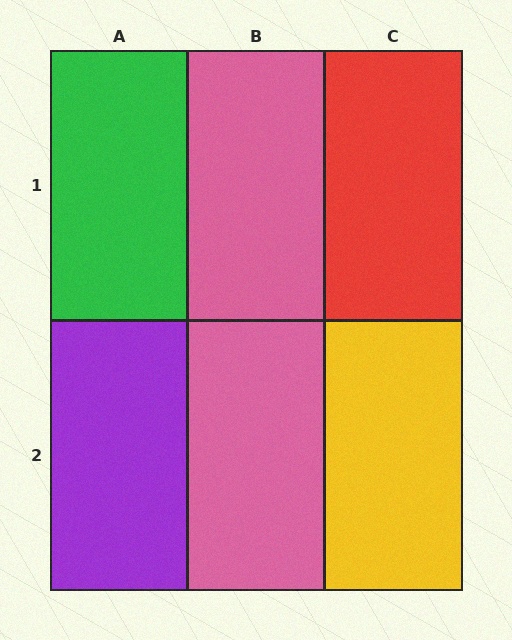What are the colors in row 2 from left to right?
Purple, pink, yellow.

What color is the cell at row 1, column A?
Green.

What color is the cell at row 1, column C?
Red.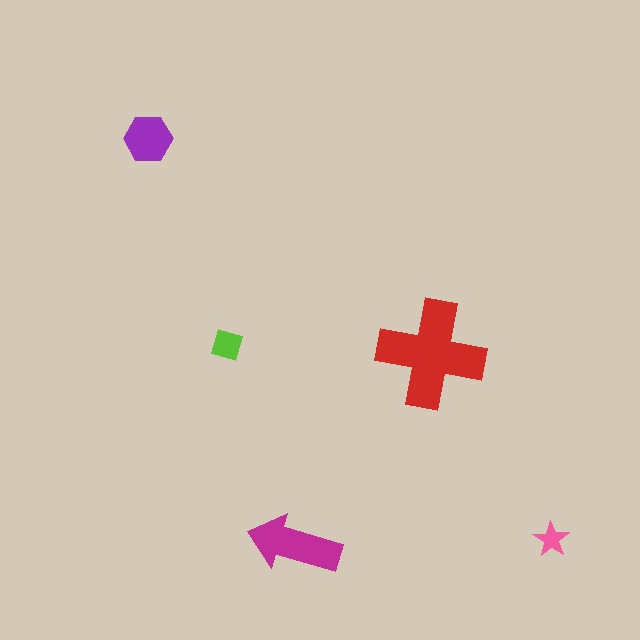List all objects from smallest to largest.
The pink star, the lime square, the purple hexagon, the magenta arrow, the red cross.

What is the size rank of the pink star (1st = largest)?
5th.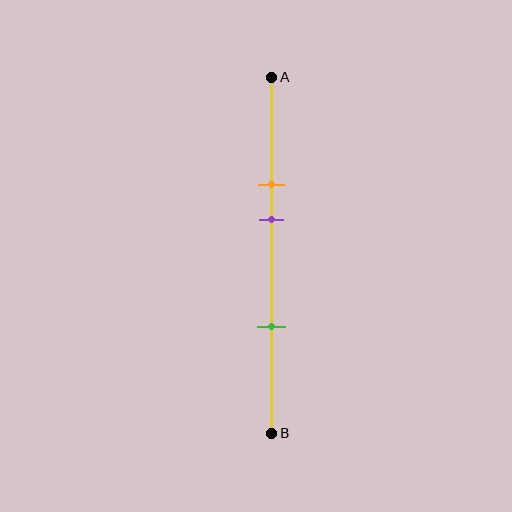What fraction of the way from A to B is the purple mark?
The purple mark is approximately 40% (0.4) of the way from A to B.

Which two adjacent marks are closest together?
The orange and purple marks are the closest adjacent pair.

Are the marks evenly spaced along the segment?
No, the marks are not evenly spaced.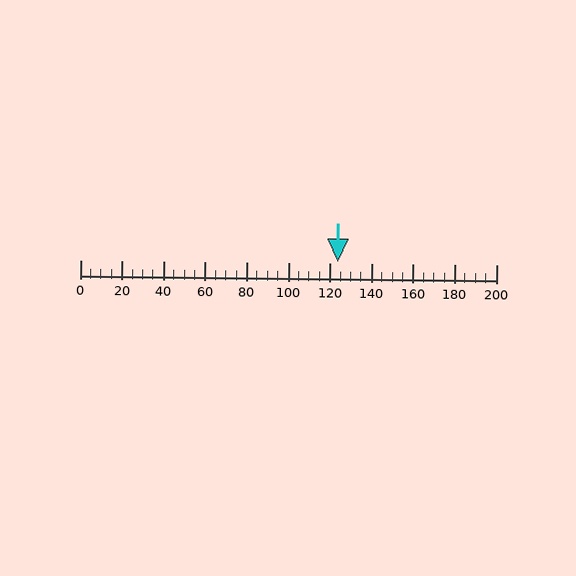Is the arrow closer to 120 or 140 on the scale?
The arrow is closer to 120.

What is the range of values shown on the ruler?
The ruler shows values from 0 to 200.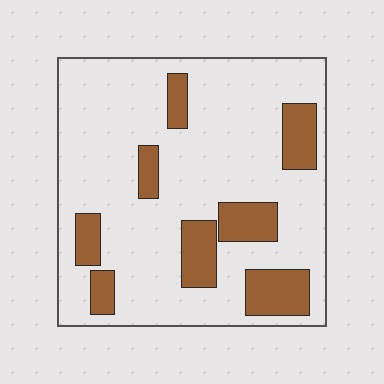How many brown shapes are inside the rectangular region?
8.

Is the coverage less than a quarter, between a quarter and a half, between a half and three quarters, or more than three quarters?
Less than a quarter.